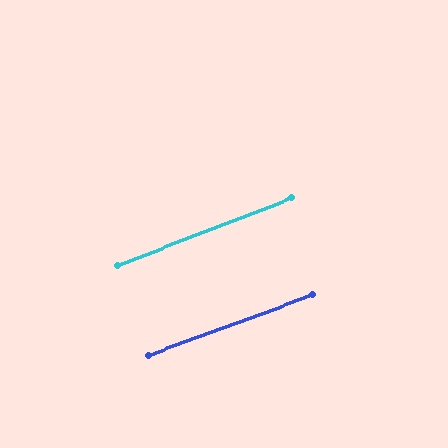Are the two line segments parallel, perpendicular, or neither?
Parallel — their directions differ by only 1.1°.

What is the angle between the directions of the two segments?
Approximately 1 degree.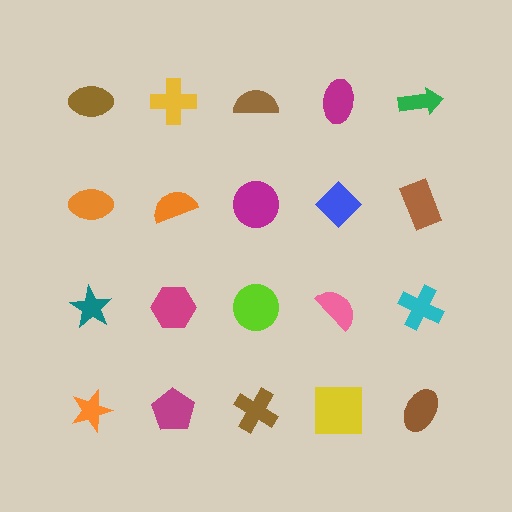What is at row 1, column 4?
A magenta ellipse.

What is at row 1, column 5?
A green arrow.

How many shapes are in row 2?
5 shapes.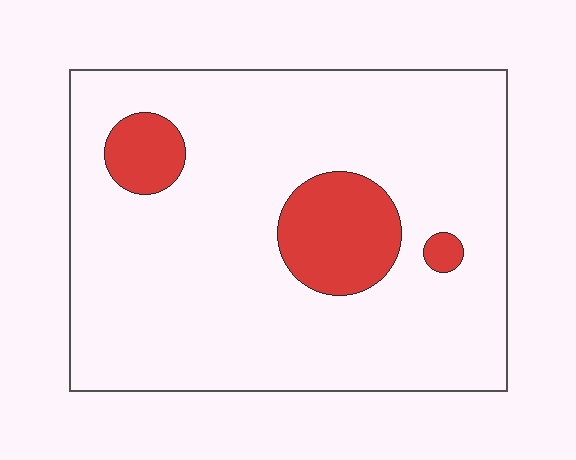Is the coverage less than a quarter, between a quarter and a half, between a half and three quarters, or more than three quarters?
Less than a quarter.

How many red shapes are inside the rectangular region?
3.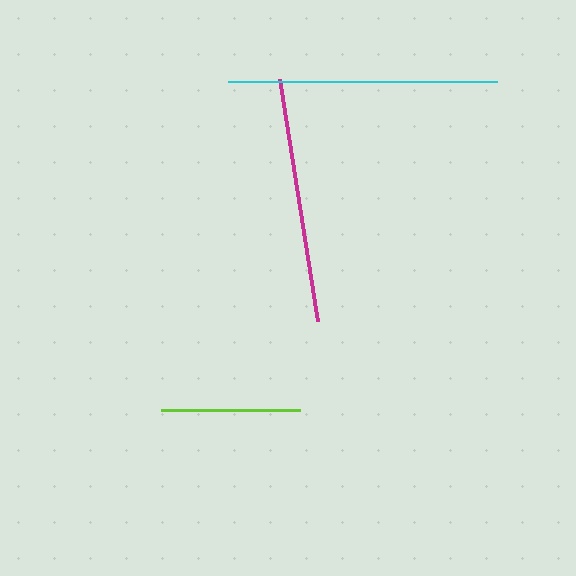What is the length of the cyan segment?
The cyan segment is approximately 269 pixels long.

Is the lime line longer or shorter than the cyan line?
The cyan line is longer than the lime line.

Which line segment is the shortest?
The lime line is the shortest at approximately 138 pixels.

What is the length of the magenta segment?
The magenta segment is approximately 245 pixels long.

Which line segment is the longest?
The cyan line is the longest at approximately 269 pixels.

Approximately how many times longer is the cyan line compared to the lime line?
The cyan line is approximately 1.9 times the length of the lime line.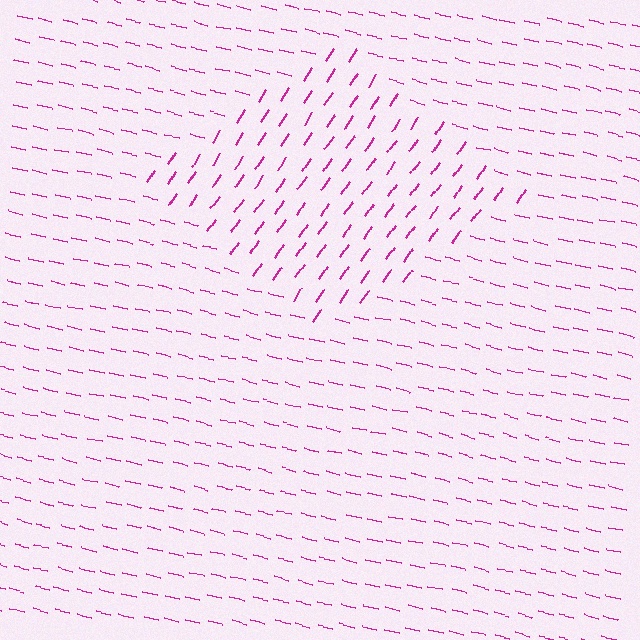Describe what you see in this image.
The image is filled with small magenta line segments. A diamond region in the image has lines oriented differently from the surrounding lines, creating a visible texture boundary.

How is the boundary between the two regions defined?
The boundary is defined purely by a change in line orientation (approximately 69 degrees difference). All lines are the same color and thickness.